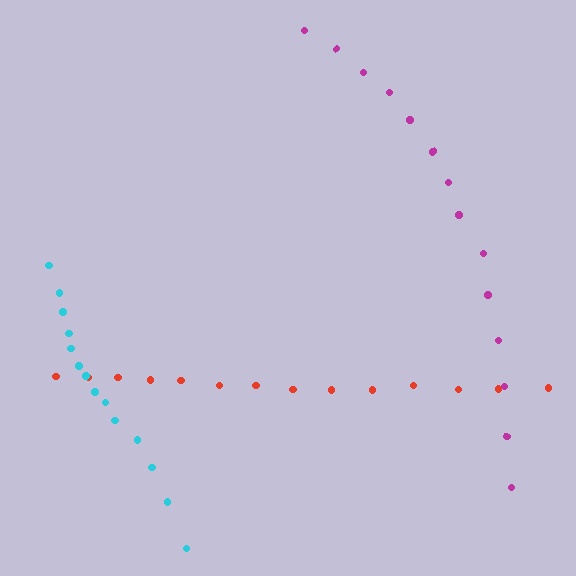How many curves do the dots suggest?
There are 3 distinct paths.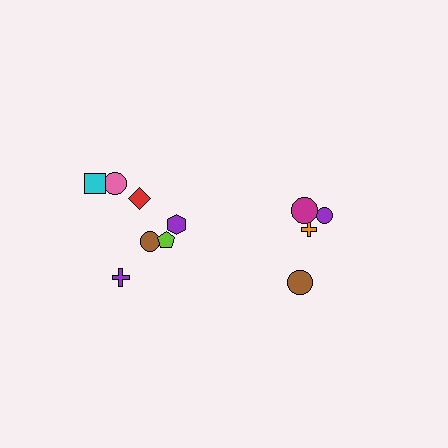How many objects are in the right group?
There are 4 objects.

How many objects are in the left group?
There are 7 objects.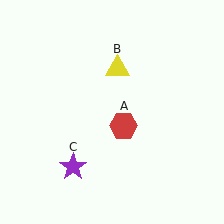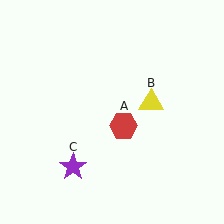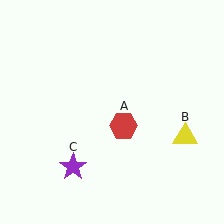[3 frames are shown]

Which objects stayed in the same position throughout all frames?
Red hexagon (object A) and purple star (object C) remained stationary.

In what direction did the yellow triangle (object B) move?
The yellow triangle (object B) moved down and to the right.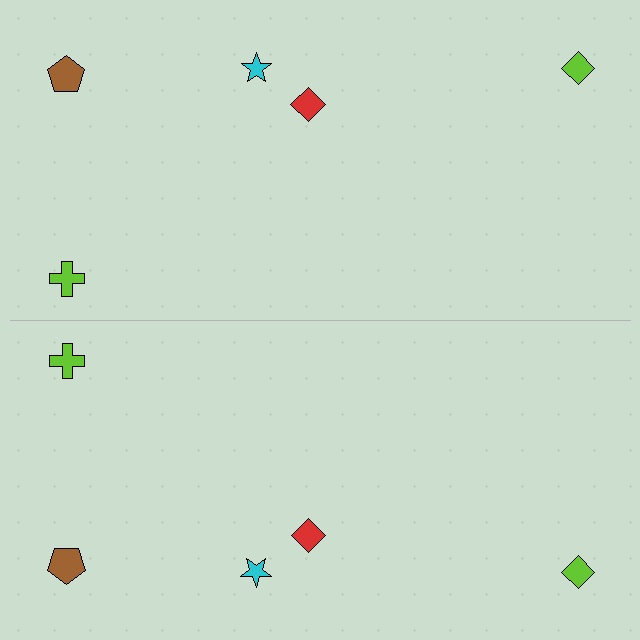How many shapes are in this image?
There are 10 shapes in this image.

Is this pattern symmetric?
Yes, this pattern has bilateral (reflection) symmetry.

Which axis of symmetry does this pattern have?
The pattern has a horizontal axis of symmetry running through the center of the image.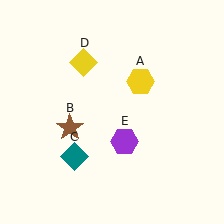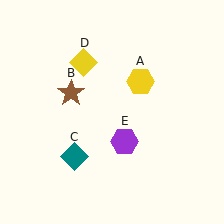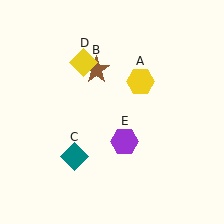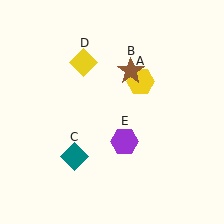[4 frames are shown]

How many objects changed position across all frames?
1 object changed position: brown star (object B).